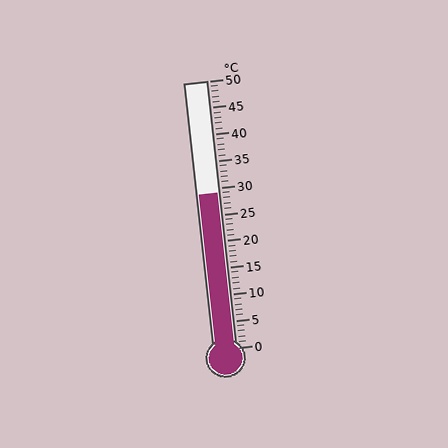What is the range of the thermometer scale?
The thermometer scale ranges from 0°C to 50°C.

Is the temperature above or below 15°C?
The temperature is above 15°C.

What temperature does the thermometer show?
The thermometer shows approximately 29°C.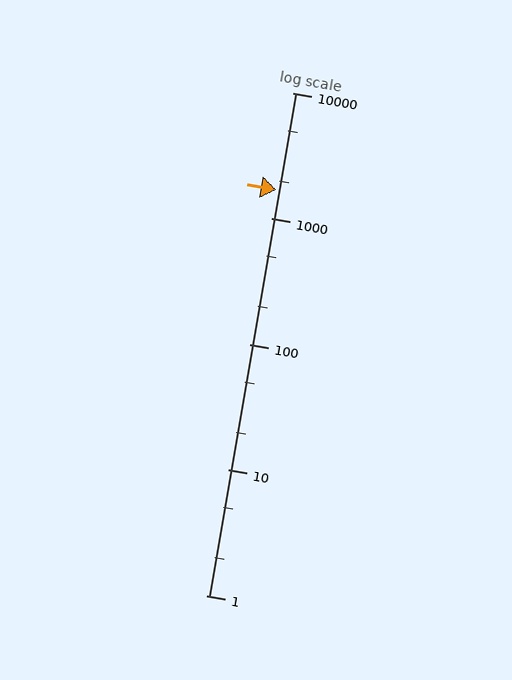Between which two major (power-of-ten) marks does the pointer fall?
The pointer is between 1000 and 10000.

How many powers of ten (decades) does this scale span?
The scale spans 4 decades, from 1 to 10000.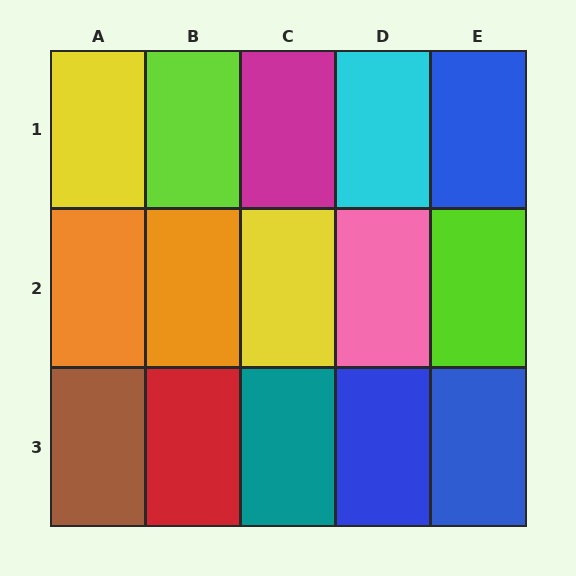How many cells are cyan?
1 cell is cyan.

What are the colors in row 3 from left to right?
Brown, red, teal, blue, blue.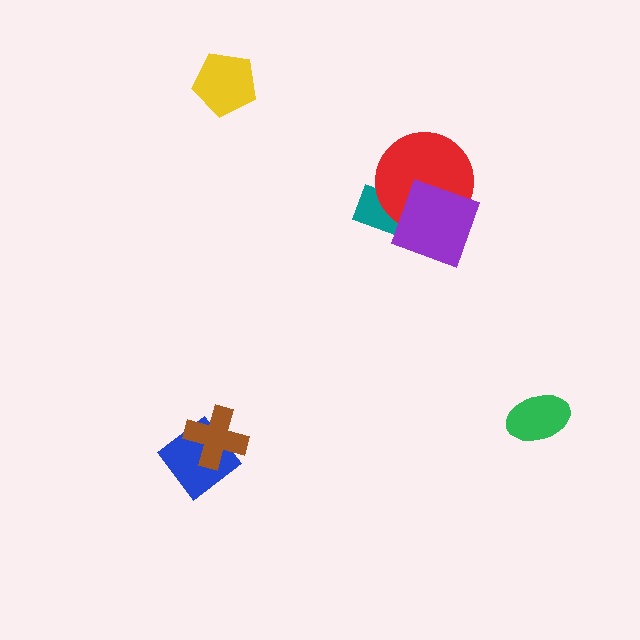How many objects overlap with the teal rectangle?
2 objects overlap with the teal rectangle.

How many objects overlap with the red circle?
2 objects overlap with the red circle.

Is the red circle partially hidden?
Yes, it is partially covered by another shape.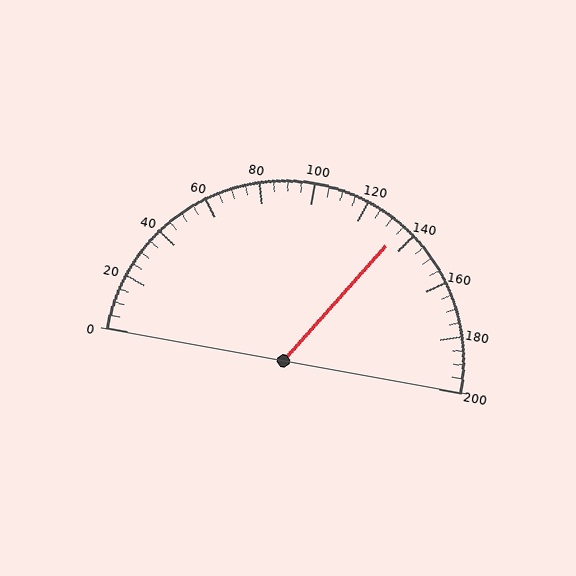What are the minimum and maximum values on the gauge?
The gauge ranges from 0 to 200.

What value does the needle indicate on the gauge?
The needle indicates approximately 135.